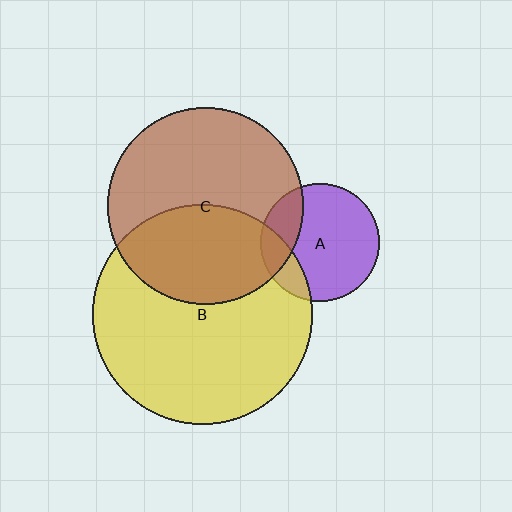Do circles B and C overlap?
Yes.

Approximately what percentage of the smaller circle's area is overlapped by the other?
Approximately 40%.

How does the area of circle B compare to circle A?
Approximately 3.4 times.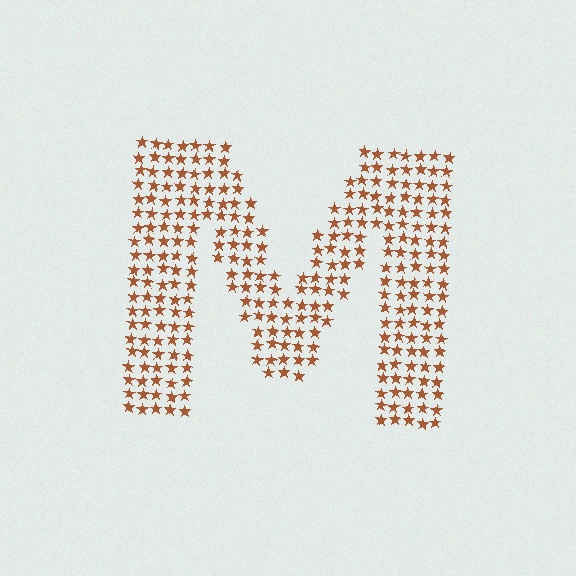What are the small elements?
The small elements are stars.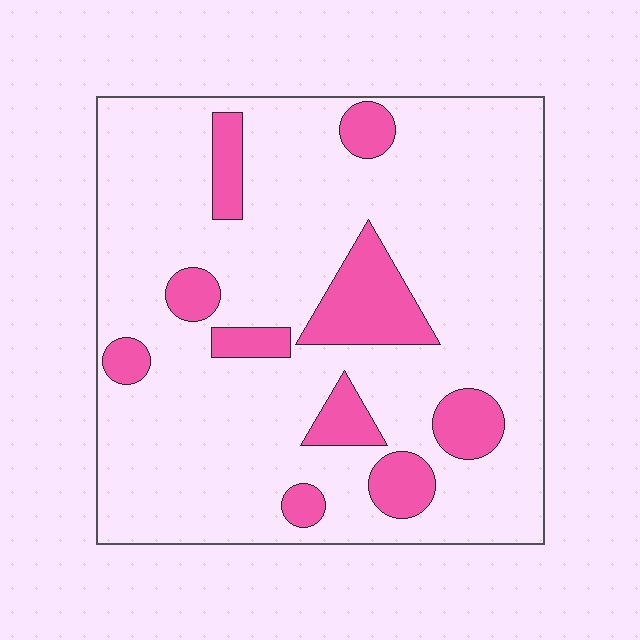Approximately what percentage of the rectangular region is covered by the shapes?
Approximately 15%.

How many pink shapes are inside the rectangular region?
10.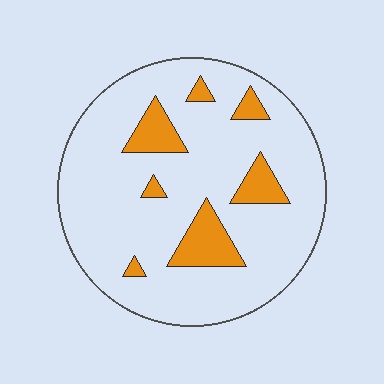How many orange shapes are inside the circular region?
7.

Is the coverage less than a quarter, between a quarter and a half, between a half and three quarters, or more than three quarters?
Less than a quarter.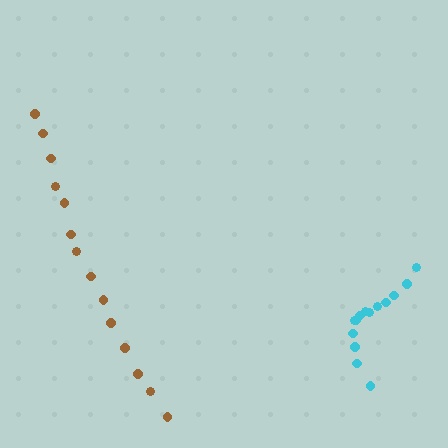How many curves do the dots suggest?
There are 2 distinct paths.